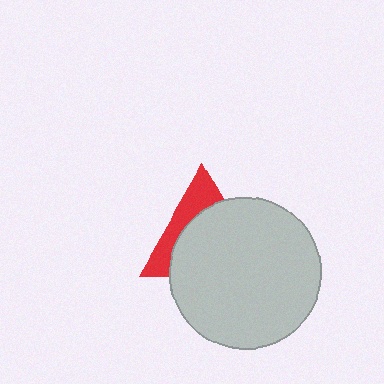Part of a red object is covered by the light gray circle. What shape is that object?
It is a triangle.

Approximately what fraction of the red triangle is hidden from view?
Roughly 65% of the red triangle is hidden behind the light gray circle.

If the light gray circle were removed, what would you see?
You would see the complete red triangle.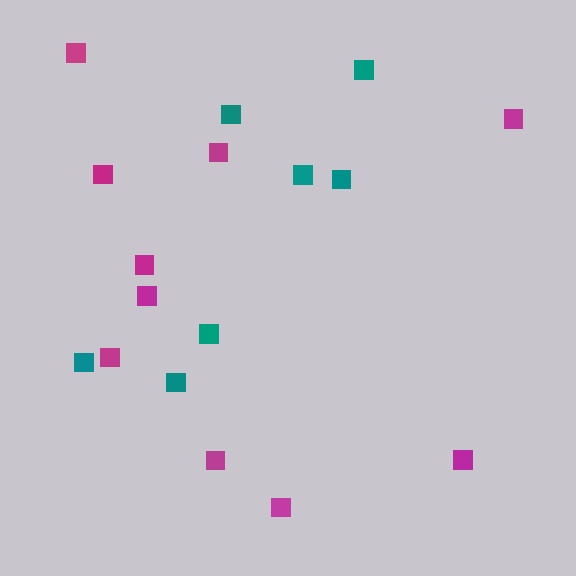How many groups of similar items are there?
There are 2 groups: one group of teal squares (7) and one group of magenta squares (10).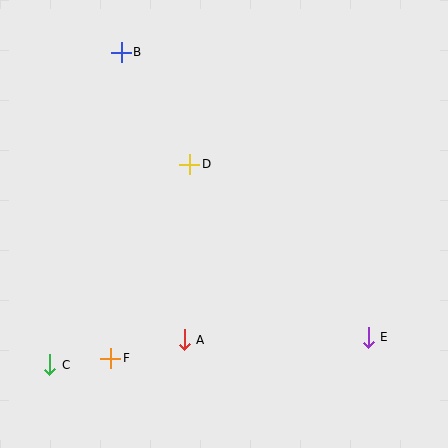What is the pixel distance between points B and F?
The distance between B and F is 306 pixels.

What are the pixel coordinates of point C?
Point C is at (50, 365).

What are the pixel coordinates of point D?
Point D is at (190, 164).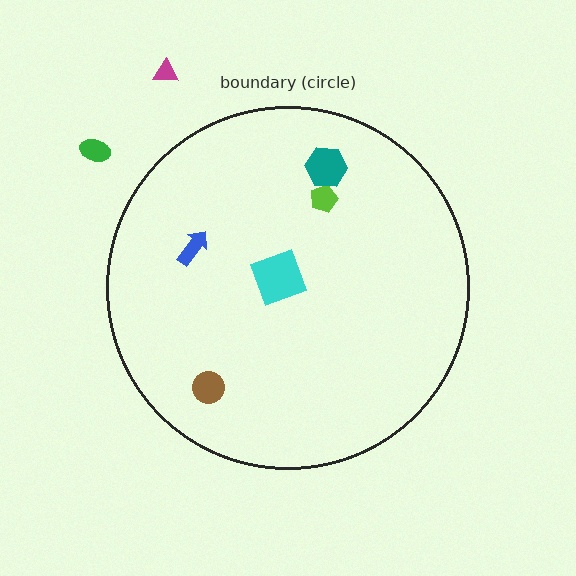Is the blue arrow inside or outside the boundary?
Inside.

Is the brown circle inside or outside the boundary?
Inside.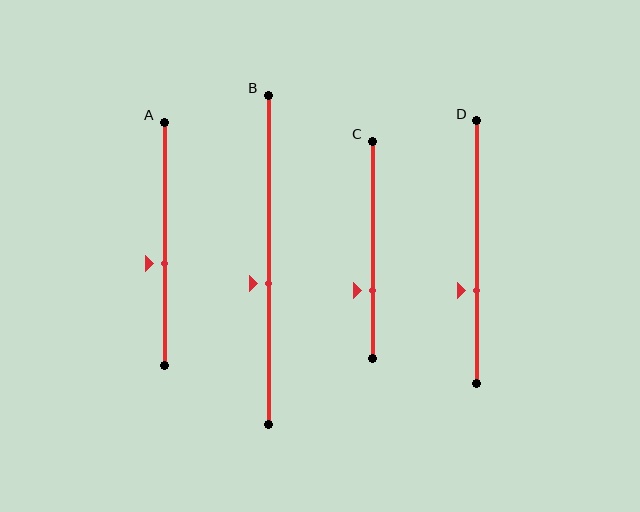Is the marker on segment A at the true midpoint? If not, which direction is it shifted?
No, the marker on segment A is shifted downward by about 8% of the segment length.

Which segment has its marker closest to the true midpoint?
Segment B has its marker closest to the true midpoint.